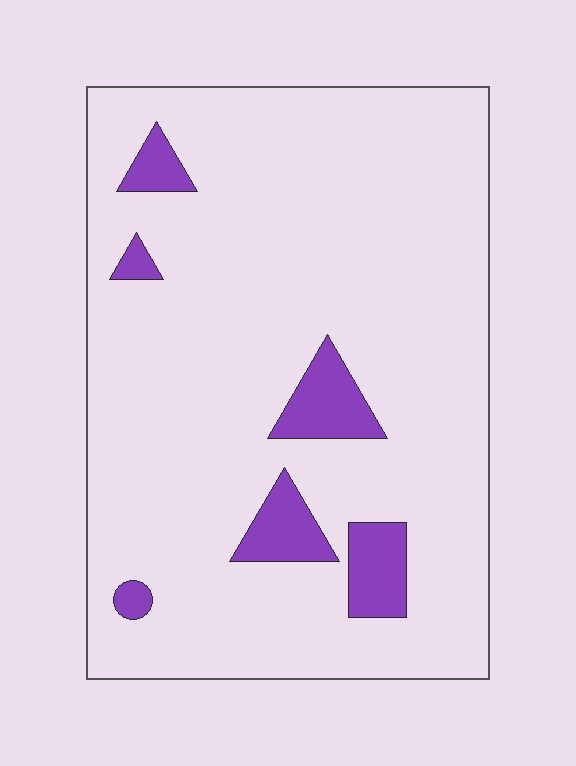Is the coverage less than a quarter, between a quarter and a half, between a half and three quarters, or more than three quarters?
Less than a quarter.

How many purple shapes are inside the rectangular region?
6.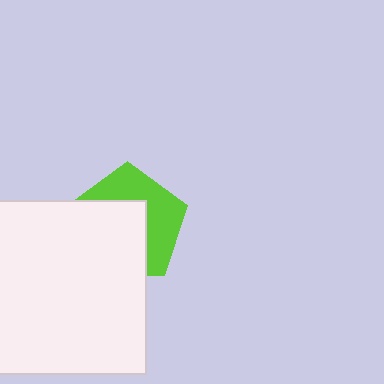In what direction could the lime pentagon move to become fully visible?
The lime pentagon could move toward the upper-right. That would shift it out from behind the white square entirely.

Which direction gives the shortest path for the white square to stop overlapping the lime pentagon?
Moving toward the lower-left gives the shortest separation.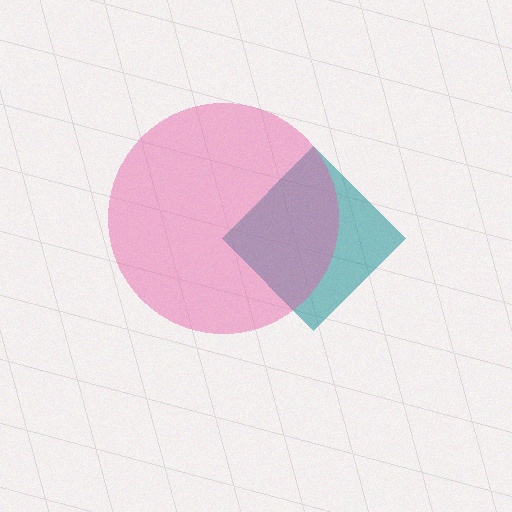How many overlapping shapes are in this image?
There are 2 overlapping shapes in the image.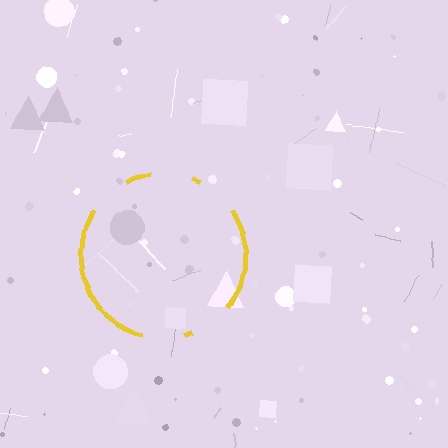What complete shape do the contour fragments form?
The contour fragments form a circle.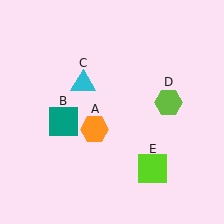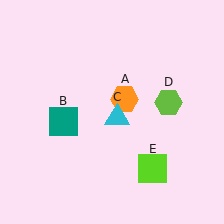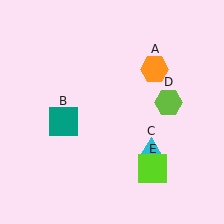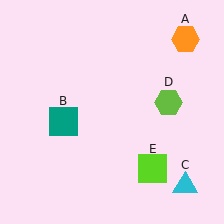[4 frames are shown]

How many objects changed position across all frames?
2 objects changed position: orange hexagon (object A), cyan triangle (object C).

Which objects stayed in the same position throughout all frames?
Teal square (object B) and lime hexagon (object D) and lime square (object E) remained stationary.